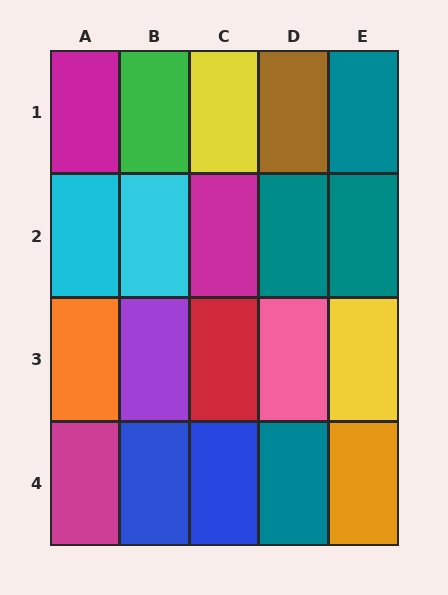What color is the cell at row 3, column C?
Red.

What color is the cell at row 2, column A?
Cyan.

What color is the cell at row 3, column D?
Pink.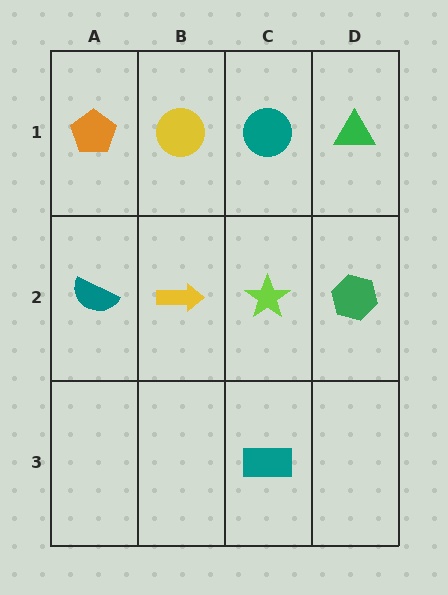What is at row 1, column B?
A yellow circle.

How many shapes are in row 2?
4 shapes.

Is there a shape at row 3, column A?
No, that cell is empty.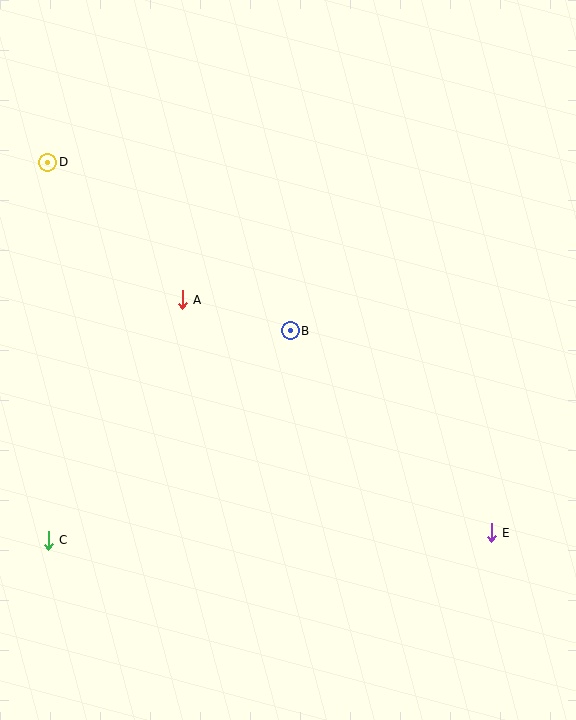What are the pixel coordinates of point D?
Point D is at (48, 162).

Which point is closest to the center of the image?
Point B at (290, 331) is closest to the center.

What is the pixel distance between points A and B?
The distance between A and B is 112 pixels.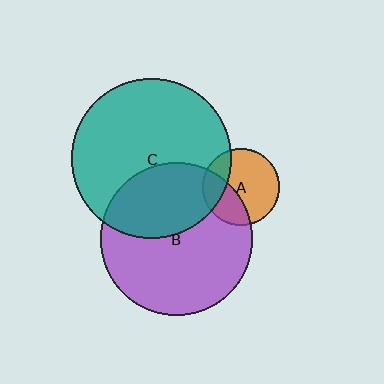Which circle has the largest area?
Circle C (teal).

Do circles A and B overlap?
Yes.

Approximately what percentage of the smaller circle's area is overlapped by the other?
Approximately 35%.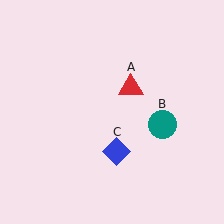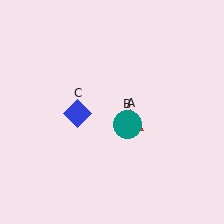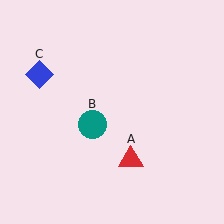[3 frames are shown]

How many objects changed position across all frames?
3 objects changed position: red triangle (object A), teal circle (object B), blue diamond (object C).